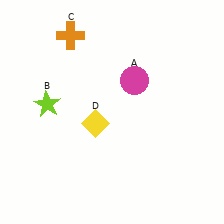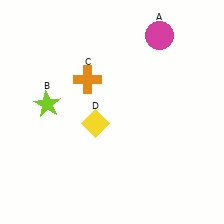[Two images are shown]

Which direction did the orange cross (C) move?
The orange cross (C) moved down.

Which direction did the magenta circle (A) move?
The magenta circle (A) moved up.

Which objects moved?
The objects that moved are: the magenta circle (A), the orange cross (C).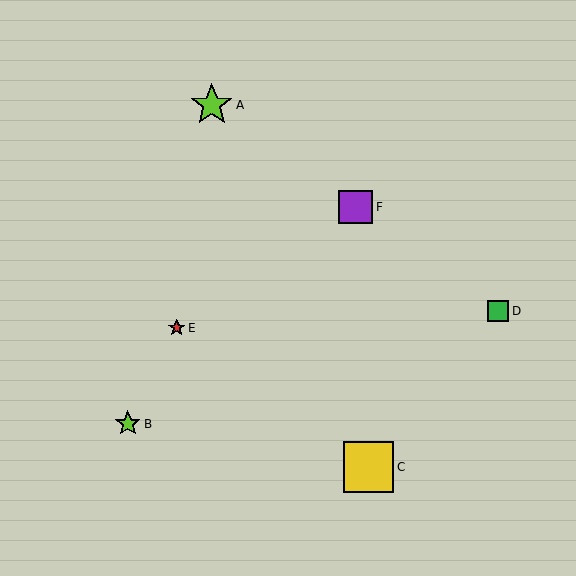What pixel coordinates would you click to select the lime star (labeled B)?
Click at (128, 424) to select the lime star B.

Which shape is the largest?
The yellow square (labeled C) is the largest.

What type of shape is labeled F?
Shape F is a purple square.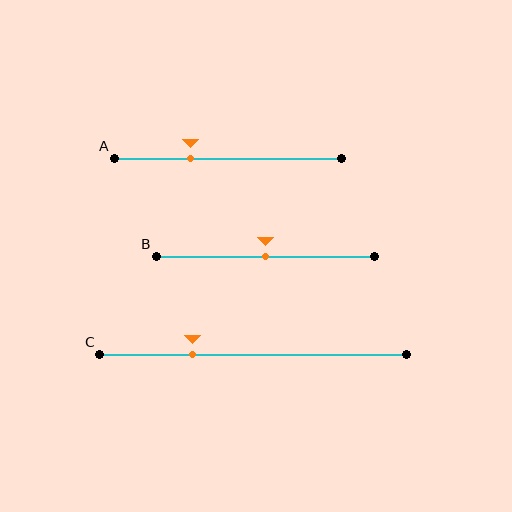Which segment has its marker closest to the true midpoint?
Segment B has its marker closest to the true midpoint.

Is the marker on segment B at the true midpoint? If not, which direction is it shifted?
Yes, the marker on segment B is at the true midpoint.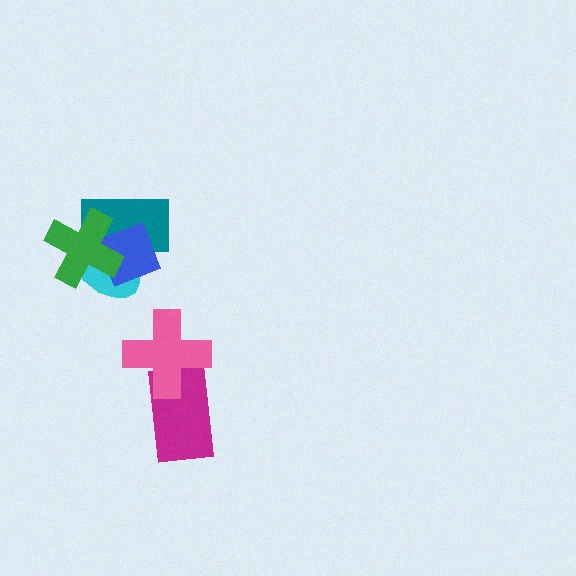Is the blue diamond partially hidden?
Yes, it is partially covered by another shape.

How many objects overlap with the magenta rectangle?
1 object overlaps with the magenta rectangle.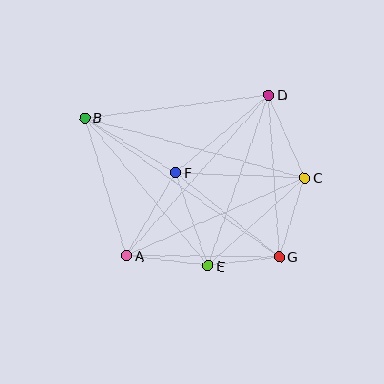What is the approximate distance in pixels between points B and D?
The distance between B and D is approximately 185 pixels.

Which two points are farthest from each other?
Points B and G are farthest from each other.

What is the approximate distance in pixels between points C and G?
The distance between C and G is approximately 83 pixels.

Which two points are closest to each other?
Points E and G are closest to each other.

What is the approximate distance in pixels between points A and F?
The distance between A and F is approximately 96 pixels.